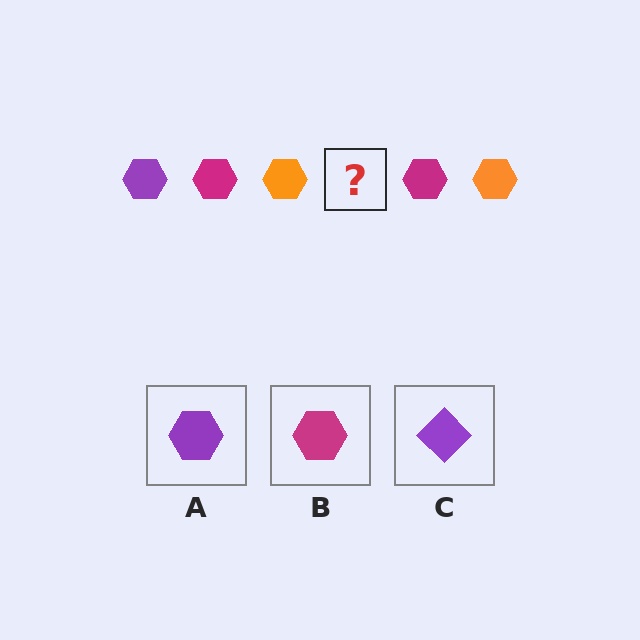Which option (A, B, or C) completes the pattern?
A.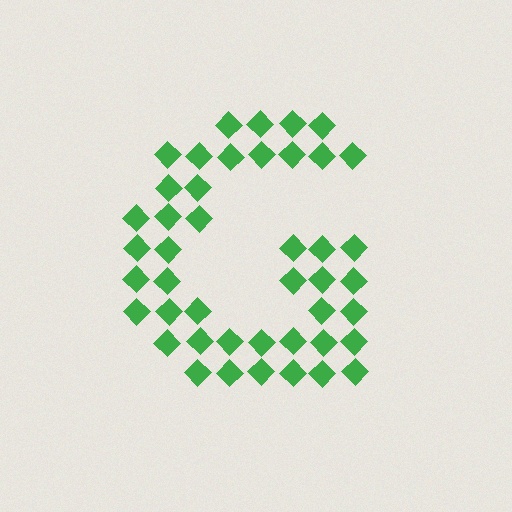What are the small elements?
The small elements are diamonds.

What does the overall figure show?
The overall figure shows the letter G.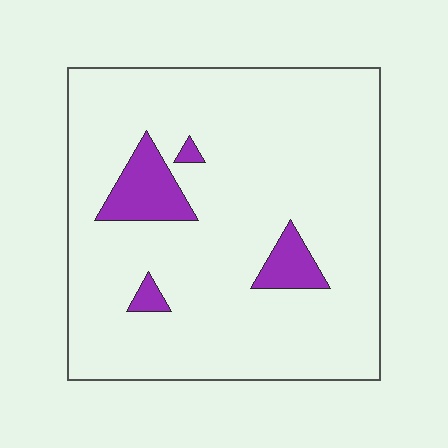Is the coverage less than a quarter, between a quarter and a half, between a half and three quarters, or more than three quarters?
Less than a quarter.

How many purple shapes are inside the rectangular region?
4.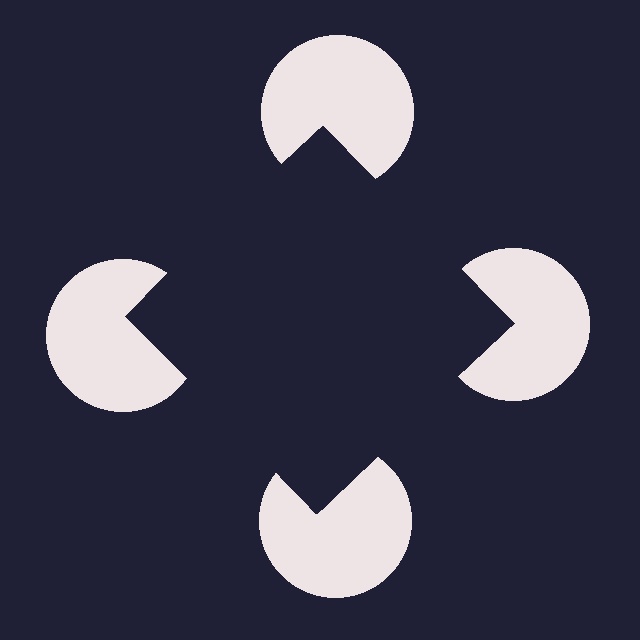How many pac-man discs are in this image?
There are 4 — one at each vertex of the illusory square.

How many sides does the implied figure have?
4 sides.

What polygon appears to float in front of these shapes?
An illusory square — its edges are inferred from the aligned wedge cuts in the pac-man discs, not physically drawn.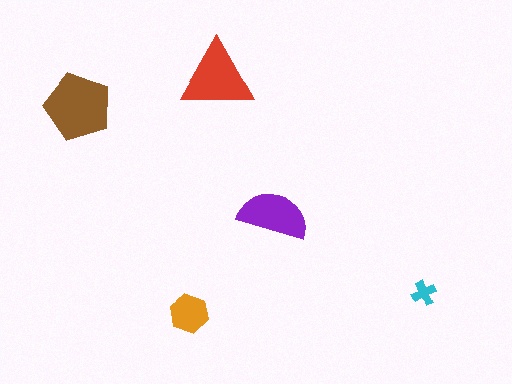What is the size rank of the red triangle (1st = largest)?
2nd.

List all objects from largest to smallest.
The brown pentagon, the red triangle, the purple semicircle, the orange hexagon, the cyan cross.